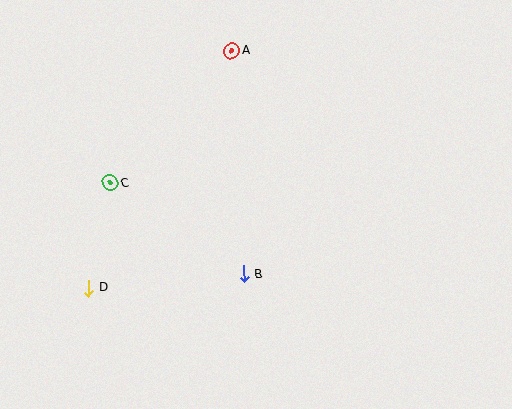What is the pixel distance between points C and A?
The distance between C and A is 180 pixels.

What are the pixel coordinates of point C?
Point C is at (110, 183).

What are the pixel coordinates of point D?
Point D is at (88, 288).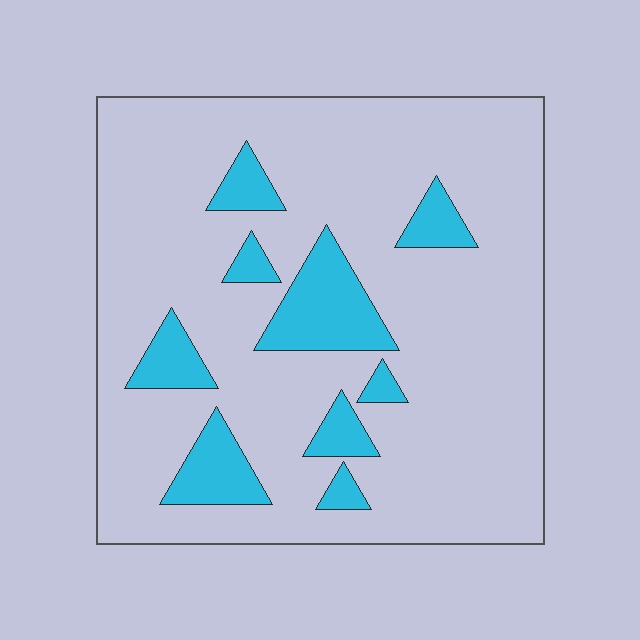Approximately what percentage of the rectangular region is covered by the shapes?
Approximately 15%.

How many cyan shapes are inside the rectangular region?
9.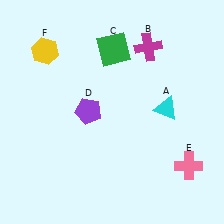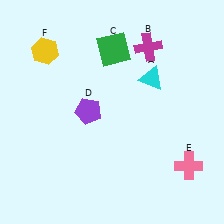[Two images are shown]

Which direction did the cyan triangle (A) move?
The cyan triangle (A) moved up.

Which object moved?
The cyan triangle (A) moved up.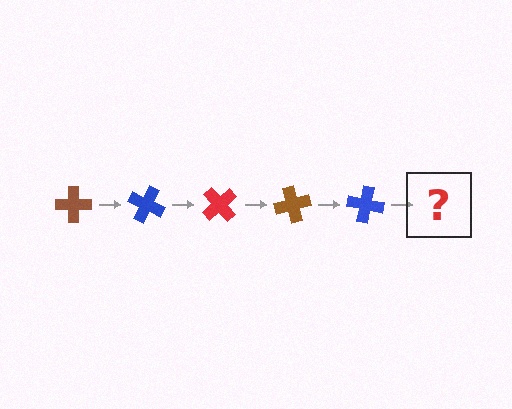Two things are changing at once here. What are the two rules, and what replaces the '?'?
The two rules are that it rotates 25 degrees each step and the color cycles through brown, blue, and red. The '?' should be a red cross, rotated 125 degrees from the start.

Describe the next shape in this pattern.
It should be a red cross, rotated 125 degrees from the start.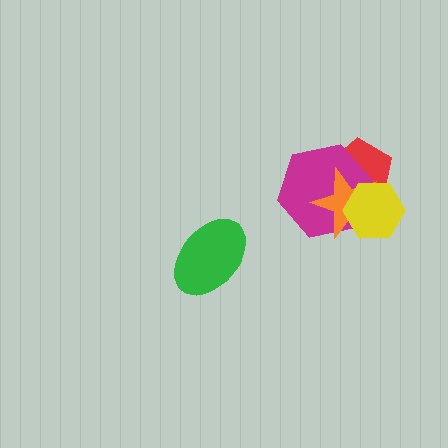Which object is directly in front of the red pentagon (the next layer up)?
The magenta hexagon is directly in front of the red pentagon.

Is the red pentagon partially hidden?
Yes, it is partially covered by another shape.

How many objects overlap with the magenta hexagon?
3 objects overlap with the magenta hexagon.